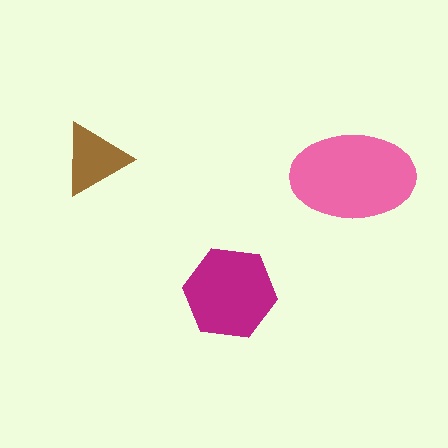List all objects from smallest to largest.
The brown triangle, the magenta hexagon, the pink ellipse.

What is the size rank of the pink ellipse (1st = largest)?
1st.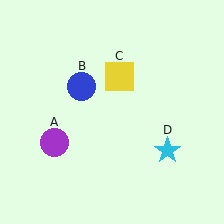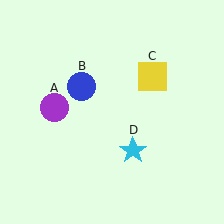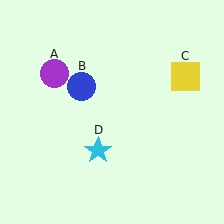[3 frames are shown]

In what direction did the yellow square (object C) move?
The yellow square (object C) moved right.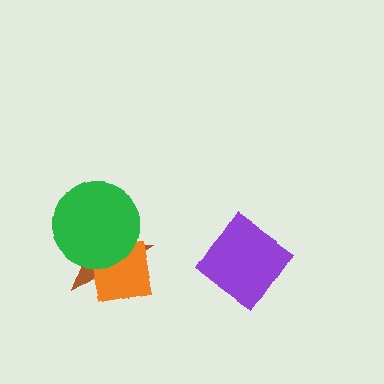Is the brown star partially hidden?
Yes, it is partially covered by another shape.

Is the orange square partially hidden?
Yes, it is partially covered by another shape.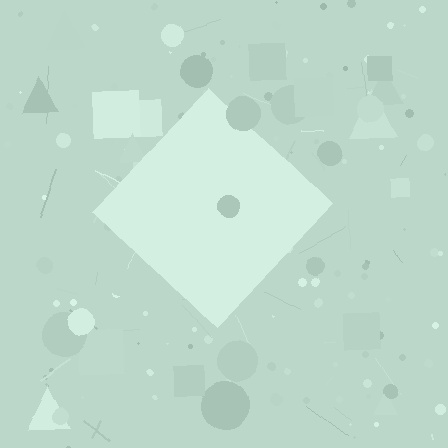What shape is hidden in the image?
A diamond is hidden in the image.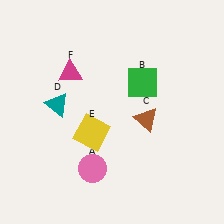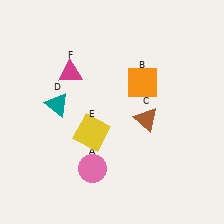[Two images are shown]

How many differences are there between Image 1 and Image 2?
There is 1 difference between the two images.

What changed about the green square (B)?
In Image 1, B is green. In Image 2, it changed to orange.